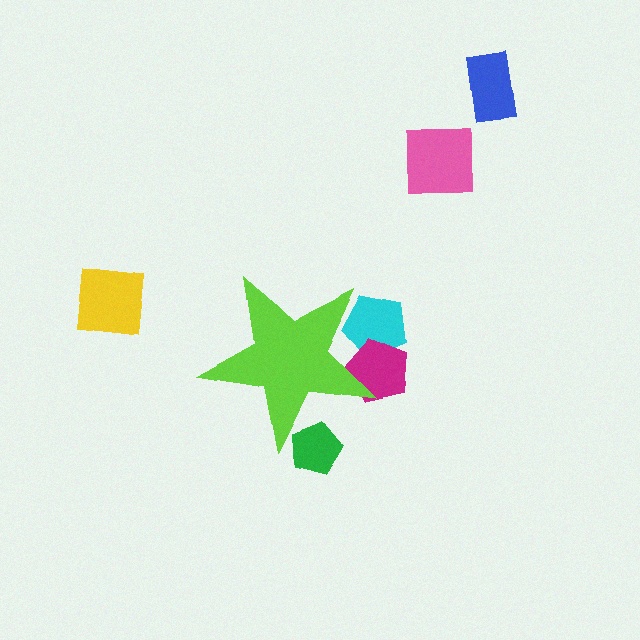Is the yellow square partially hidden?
No, the yellow square is fully visible.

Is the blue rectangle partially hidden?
No, the blue rectangle is fully visible.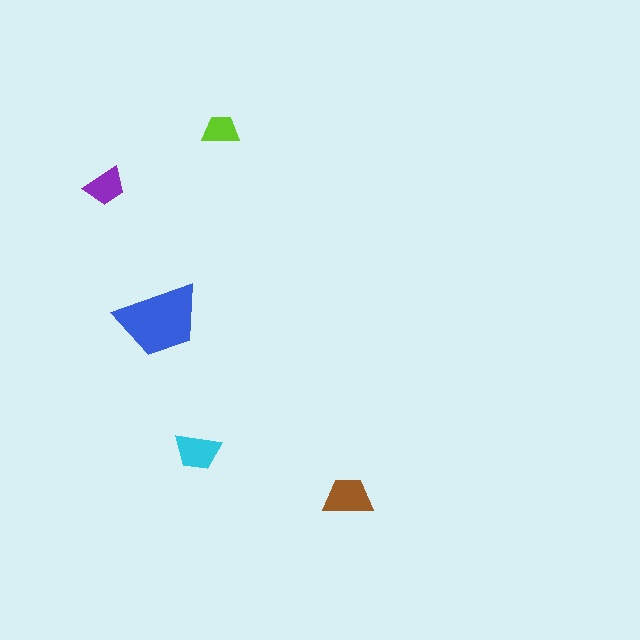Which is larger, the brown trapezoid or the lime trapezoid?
The brown one.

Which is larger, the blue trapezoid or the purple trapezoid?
The blue one.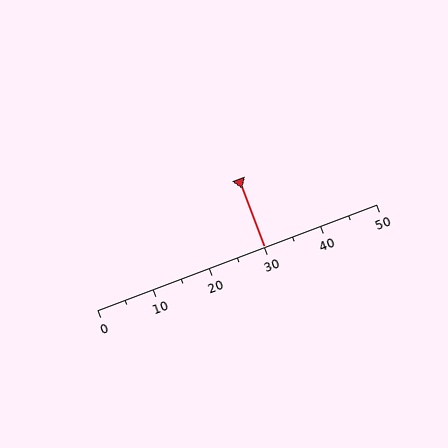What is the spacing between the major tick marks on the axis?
The major ticks are spaced 10 apart.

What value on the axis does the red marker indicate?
The marker indicates approximately 30.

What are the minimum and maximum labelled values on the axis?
The axis runs from 0 to 50.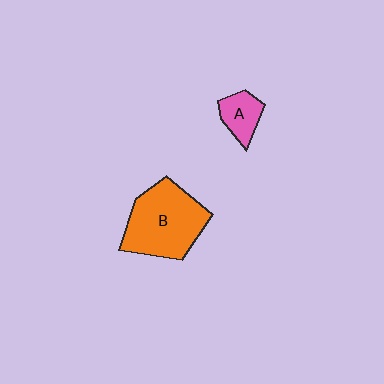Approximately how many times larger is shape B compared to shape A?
Approximately 2.9 times.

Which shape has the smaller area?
Shape A (pink).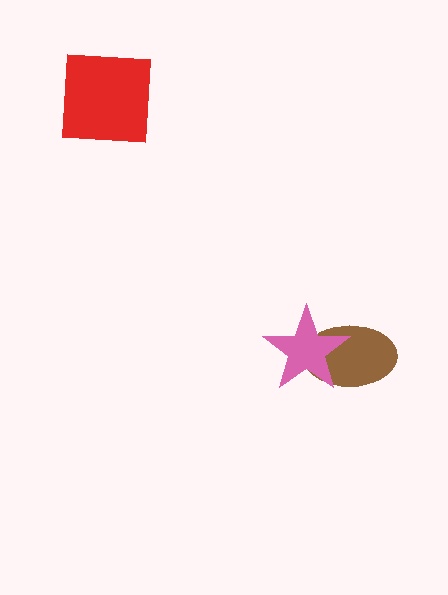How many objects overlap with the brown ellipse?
1 object overlaps with the brown ellipse.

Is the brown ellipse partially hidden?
Yes, it is partially covered by another shape.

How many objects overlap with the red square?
0 objects overlap with the red square.